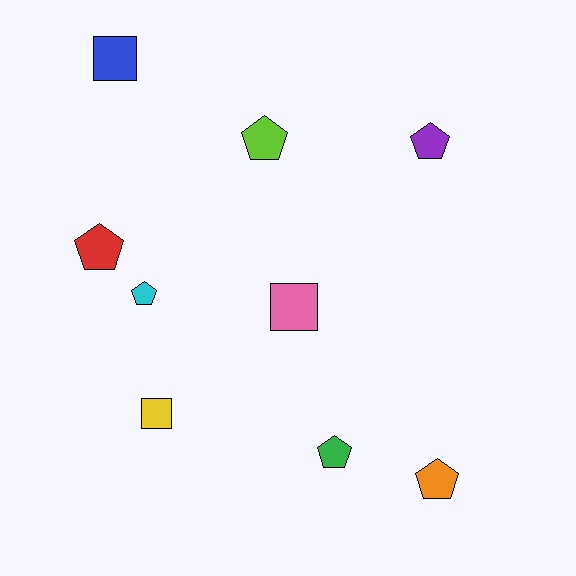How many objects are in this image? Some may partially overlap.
There are 9 objects.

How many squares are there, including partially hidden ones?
There are 3 squares.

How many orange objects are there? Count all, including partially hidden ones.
There is 1 orange object.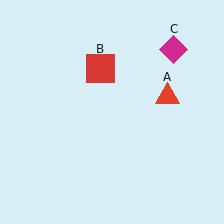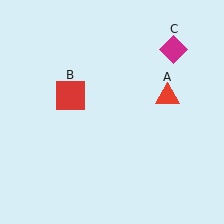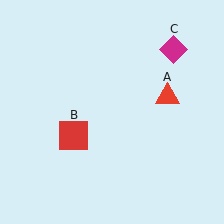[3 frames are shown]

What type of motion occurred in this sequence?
The red square (object B) rotated counterclockwise around the center of the scene.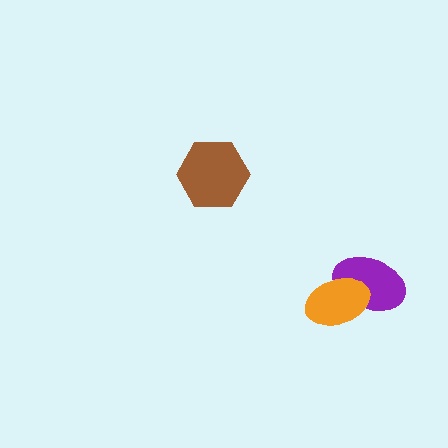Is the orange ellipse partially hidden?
No, no other shape covers it.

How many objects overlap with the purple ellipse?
1 object overlaps with the purple ellipse.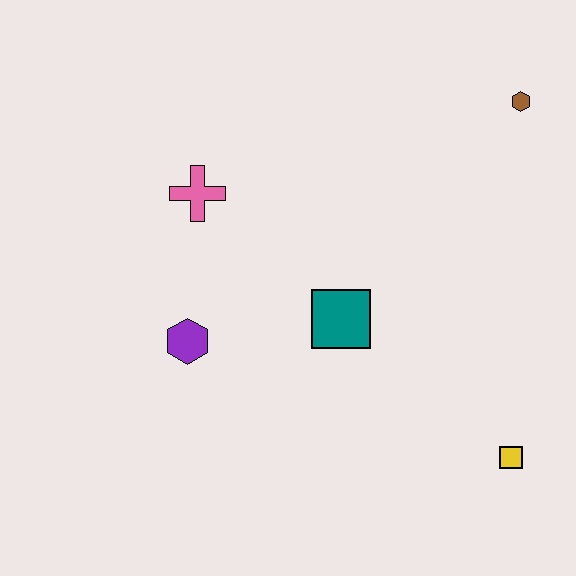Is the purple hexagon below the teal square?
Yes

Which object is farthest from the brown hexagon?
The purple hexagon is farthest from the brown hexagon.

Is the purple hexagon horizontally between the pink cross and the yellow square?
No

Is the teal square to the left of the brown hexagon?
Yes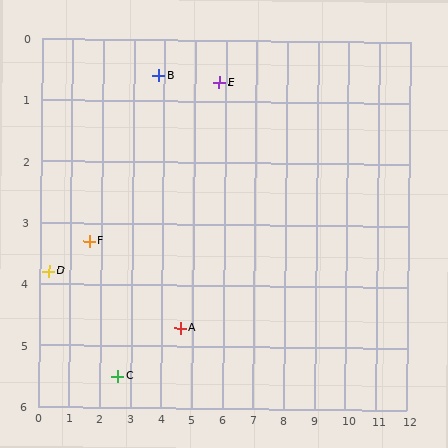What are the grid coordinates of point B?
Point B is at approximately (3.8, 0.6).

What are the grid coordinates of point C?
Point C is at approximately (2.6, 5.5).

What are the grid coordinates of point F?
Point F is at approximately (1.6, 3.3).